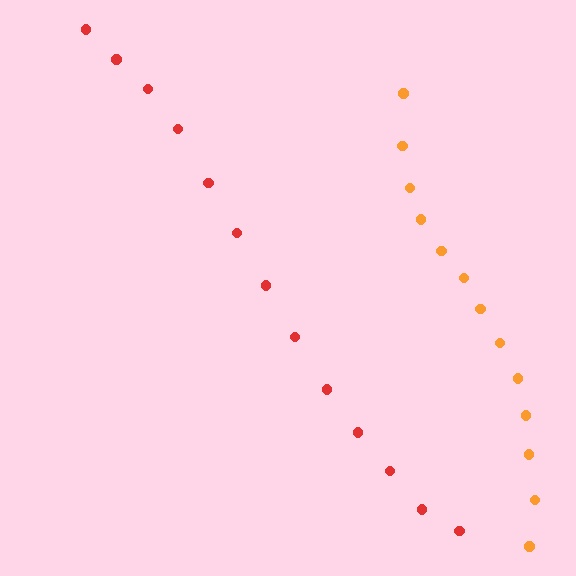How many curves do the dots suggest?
There are 2 distinct paths.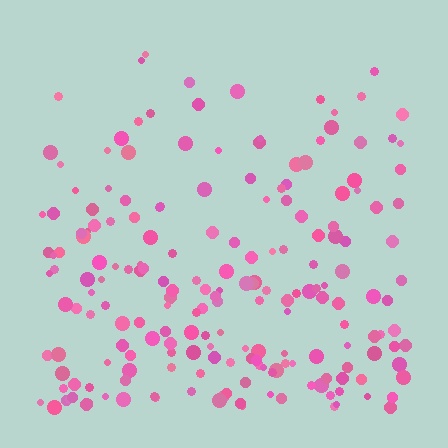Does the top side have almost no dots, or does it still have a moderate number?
Still a moderate number, just noticeably fewer than the bottom.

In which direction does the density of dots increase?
From top to bottom, with the bottom side densest.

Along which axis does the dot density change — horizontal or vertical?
Vertical.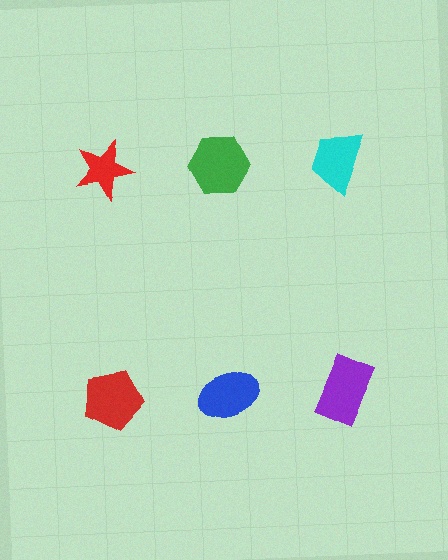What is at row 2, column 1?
A red pentagon.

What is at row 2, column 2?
A blue ellipse.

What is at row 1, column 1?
A red star.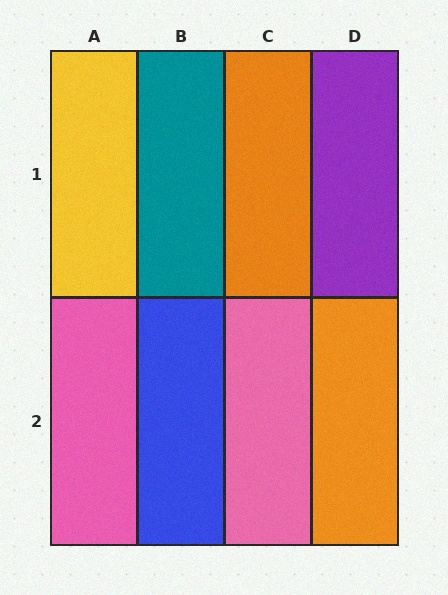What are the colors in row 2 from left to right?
Pink, blue, pink, orange.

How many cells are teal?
1 cell is teal.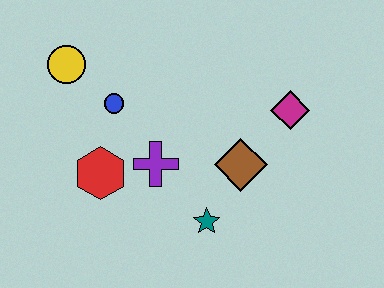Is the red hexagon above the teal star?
Yes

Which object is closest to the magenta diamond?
The brown diamond is closest to the magenta diamond.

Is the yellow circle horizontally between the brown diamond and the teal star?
No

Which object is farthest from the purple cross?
The magenta diamond is farthest from the purple cross.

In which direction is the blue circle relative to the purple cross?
The blue circle is above the purple cross.